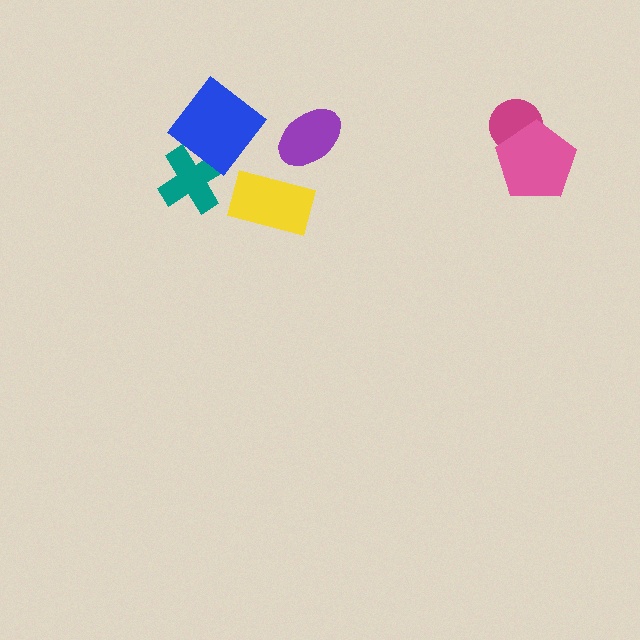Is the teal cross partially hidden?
Yes, it is partially covered by another shape.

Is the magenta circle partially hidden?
Yes, it is partially covered by another shape.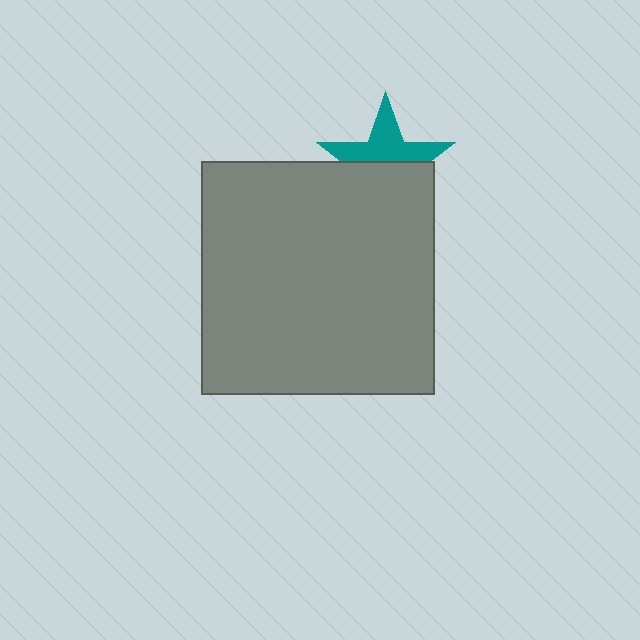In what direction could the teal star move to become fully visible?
The teal star could move up. That would shift it out from behind the gray square entirely.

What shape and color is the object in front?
The object in front is a gray square.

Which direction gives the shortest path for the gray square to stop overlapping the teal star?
Moving down gives the shortest separation.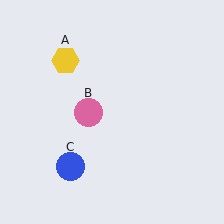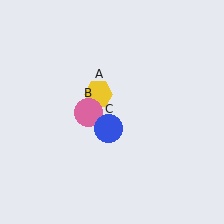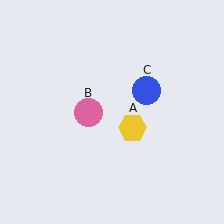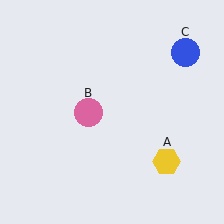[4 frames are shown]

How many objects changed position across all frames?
2 objects changed position: yellow hexagon (object A), blue circle (object C).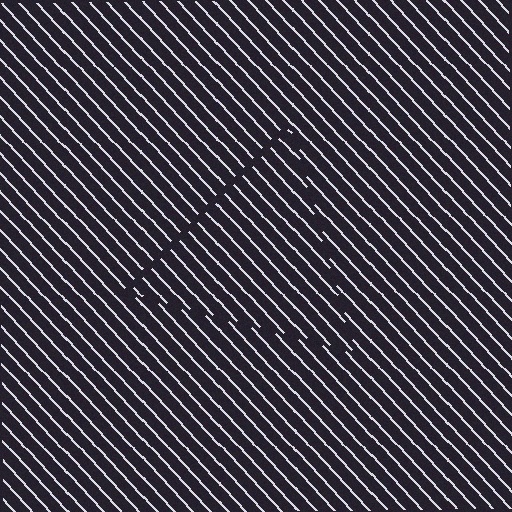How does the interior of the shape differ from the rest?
The interior of the shape contains the same grating, shifted by half a period — the contour is defined by the phase discontinuity where line-ends from the inner and outer gratings abut.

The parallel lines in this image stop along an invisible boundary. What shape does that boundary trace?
An illusory triangle. The interior of the shape contains the same grating, shifted by half a period — the contour is defined by the phase discontinuity where line-ends from the inner and outer gratings abut.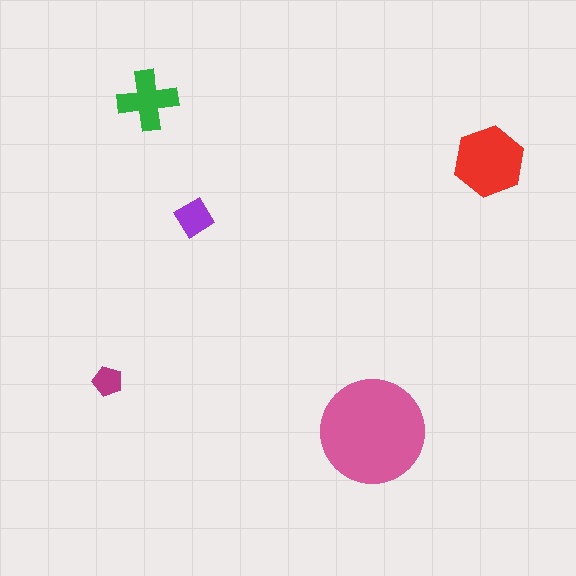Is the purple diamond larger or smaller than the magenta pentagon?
Larger.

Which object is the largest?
The pink circle.